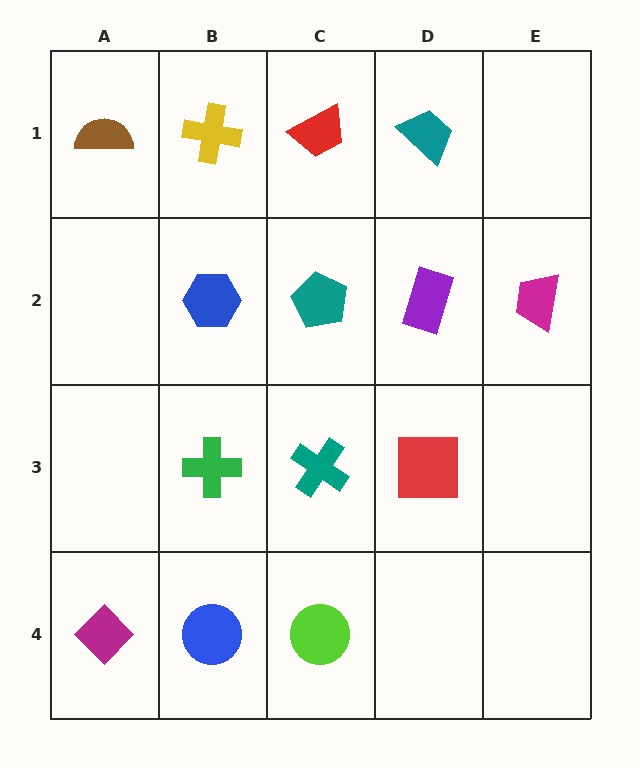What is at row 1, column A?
A brown semicircle.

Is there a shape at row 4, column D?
No, that cell is empty.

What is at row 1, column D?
A teal trapezoid.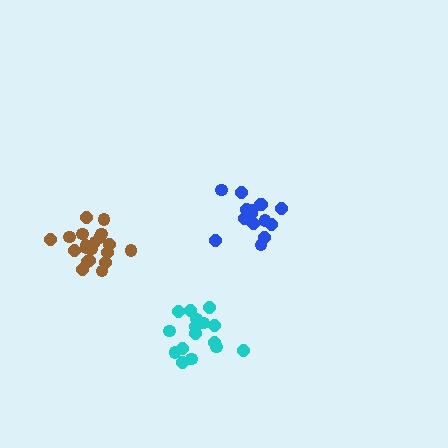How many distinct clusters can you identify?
There are 3 distinct clusters.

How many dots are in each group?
Group 1: 15 dots, Group 2: 20 dots, Group 3: 16 dots (51 total).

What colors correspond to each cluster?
The clusters are colored: blue, brown, cyan.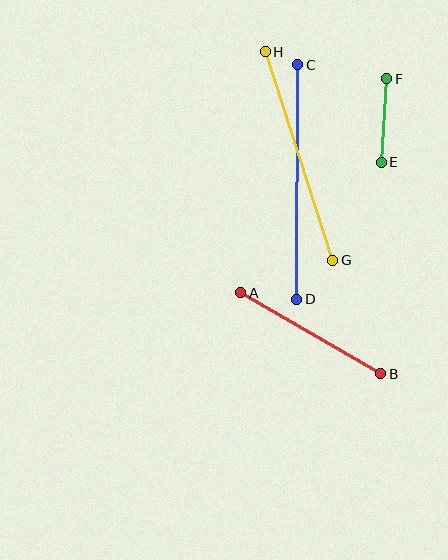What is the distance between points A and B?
The distance is approximately 162 pixels.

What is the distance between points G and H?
The distance is approximately 219 pixels.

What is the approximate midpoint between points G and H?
The midpoint is at approximately (299, 156) pixels.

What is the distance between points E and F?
The distance is approximately 83 pixels.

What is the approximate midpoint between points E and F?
The midpoint is at approximately (384, 121) pixels.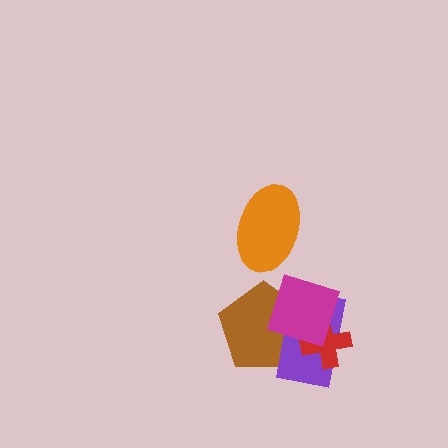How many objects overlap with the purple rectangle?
3 objects overlap with the purple rectangle.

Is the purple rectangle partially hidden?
Yes, it is partially covered by another shape.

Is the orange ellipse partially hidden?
No, no other shape covers it.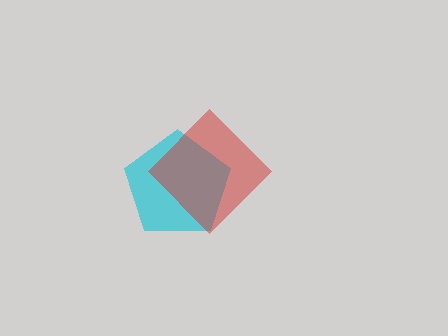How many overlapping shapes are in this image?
There are 2 overlapping shapes in the image.